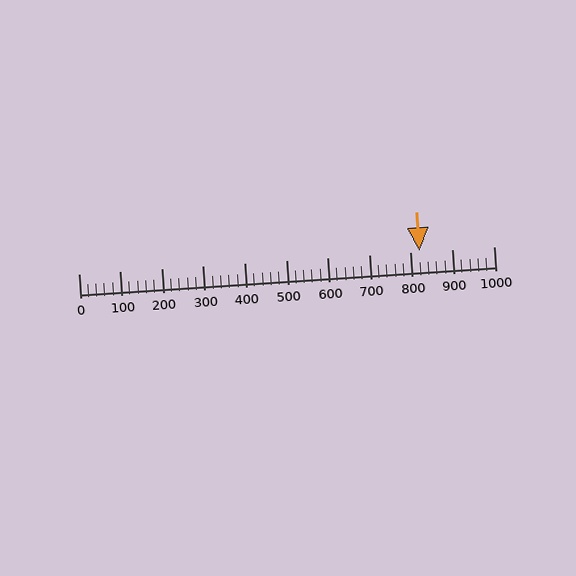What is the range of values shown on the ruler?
The ruler shows values from 0 to 1000.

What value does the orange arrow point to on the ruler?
The orange arrow points to approximately 820.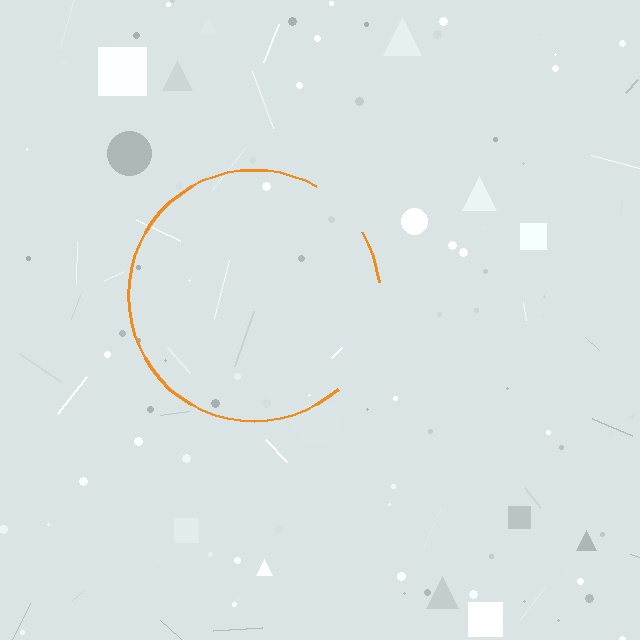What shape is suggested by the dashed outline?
The dashed outline suggests a circle.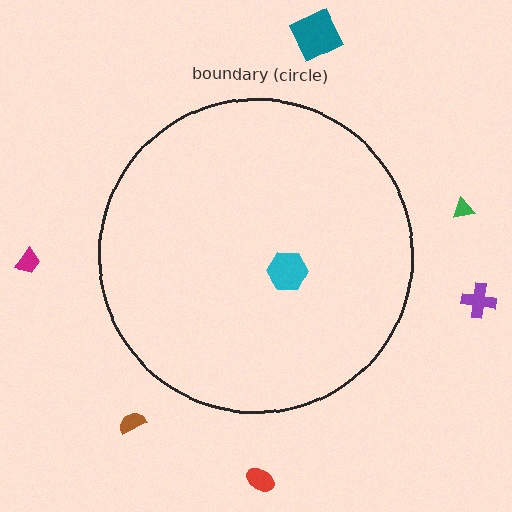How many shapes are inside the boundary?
1 inside, 6 outside.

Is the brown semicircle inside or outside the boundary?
Outside.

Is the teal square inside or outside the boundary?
Outside.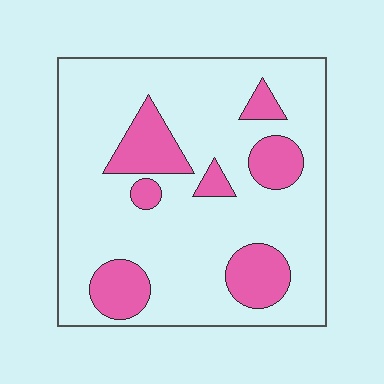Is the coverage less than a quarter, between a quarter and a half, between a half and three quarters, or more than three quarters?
Less than a quarter.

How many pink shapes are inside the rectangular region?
7.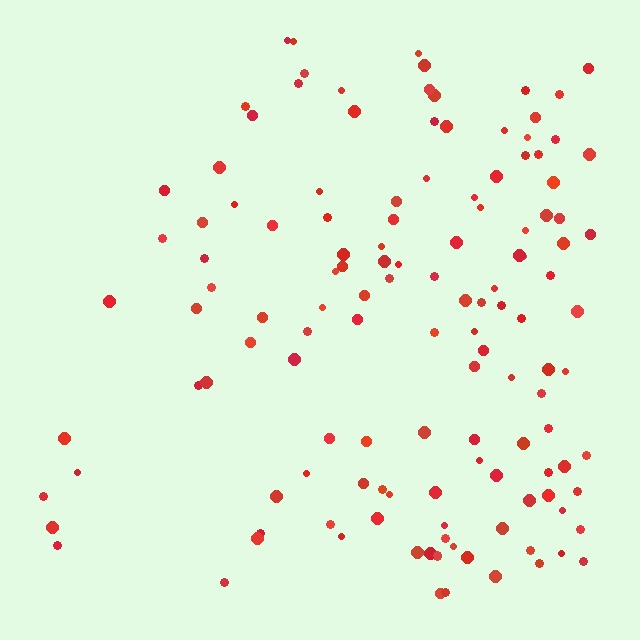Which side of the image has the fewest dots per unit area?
The left.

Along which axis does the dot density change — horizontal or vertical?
Horizontal.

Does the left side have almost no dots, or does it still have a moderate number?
Still a moderate number, just noticeably fewer than the right.